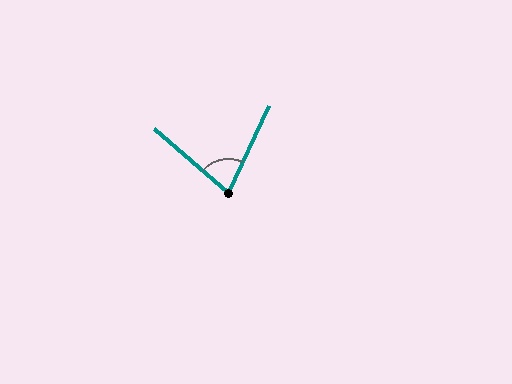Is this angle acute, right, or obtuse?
It is acute.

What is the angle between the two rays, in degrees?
Approximately 75 degrees.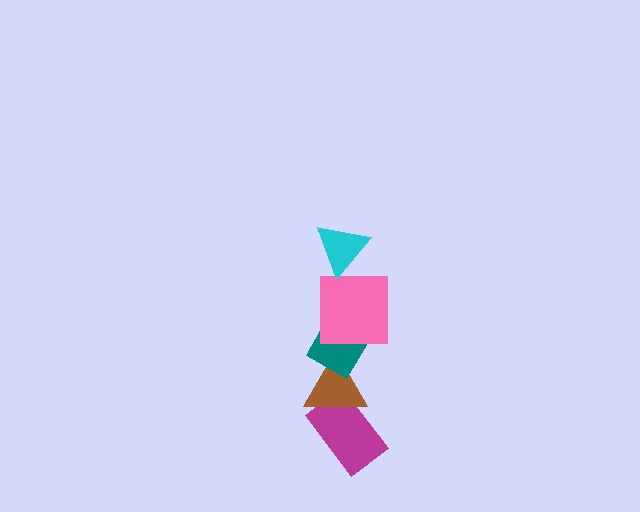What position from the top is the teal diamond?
The teal diamond is 3rd from the top.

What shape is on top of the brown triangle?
The teal diamond is on top of the brown triangle.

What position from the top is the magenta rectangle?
The magenta rectangle is 5th from the top.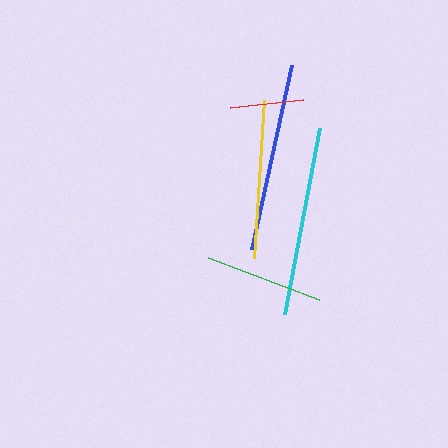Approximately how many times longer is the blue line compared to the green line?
The blue line is approximately 1.6 times the length of the green line.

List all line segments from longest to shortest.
From longest to shortest: blue, cyan, yellow, green, red.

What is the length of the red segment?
The red segment is approximately 73 pixels long.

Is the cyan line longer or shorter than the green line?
The cyan line is longer than the green line.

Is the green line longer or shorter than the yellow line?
The yellow line is longer than the green line.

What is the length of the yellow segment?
The yellow segment is approximately 159 pixels long.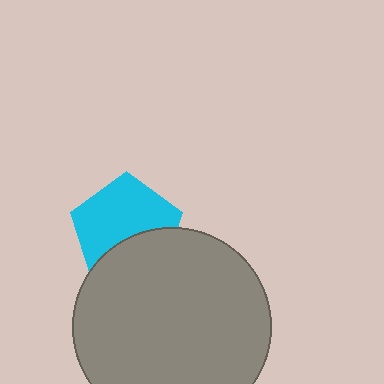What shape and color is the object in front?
The object in front is a gray circle.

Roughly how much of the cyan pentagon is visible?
About half of it is visible (roughly 63%).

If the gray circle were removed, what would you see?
You would see the complete cyan pentagon.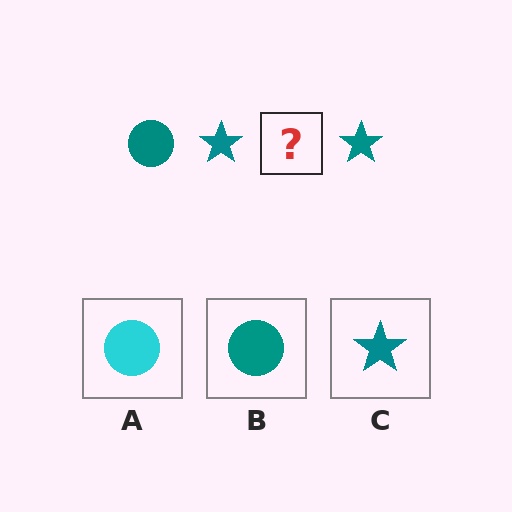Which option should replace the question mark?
Option B.